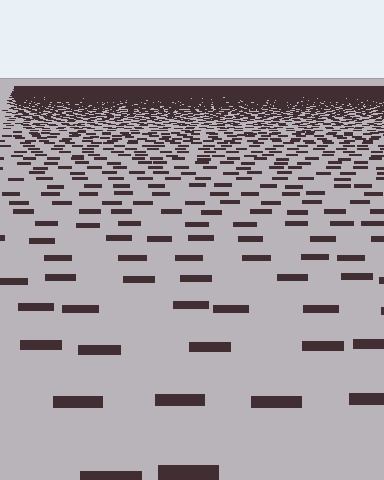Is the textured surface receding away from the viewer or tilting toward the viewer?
The surface is receding away from the viewer. Texture elements get smaller and denser toward the top.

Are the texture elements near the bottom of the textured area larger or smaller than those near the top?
Larger. Near the bottom, elements are closer to the viewer and appear at a bigger on-screen size.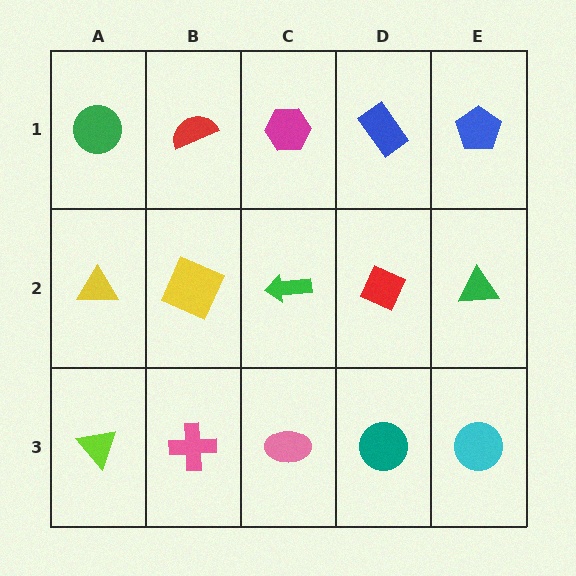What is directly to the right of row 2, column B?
A green arrow.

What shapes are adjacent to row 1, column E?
A green triangle (row 2, column E), a blue rectangle (row 1, column D).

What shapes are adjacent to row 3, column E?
A green triangle (row 2, column E), a teal circle (row 3, column D).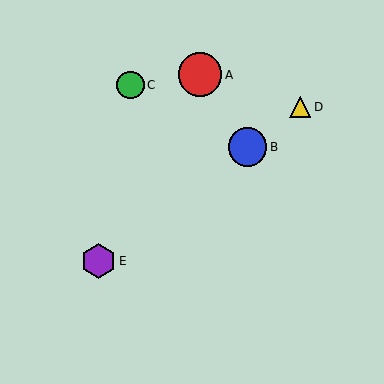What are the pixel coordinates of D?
Object D is at (300, 107).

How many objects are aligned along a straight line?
3 objects (B, D, E) are aligned along a straight line.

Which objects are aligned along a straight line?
Objects B, D, E are aligned along a straight line.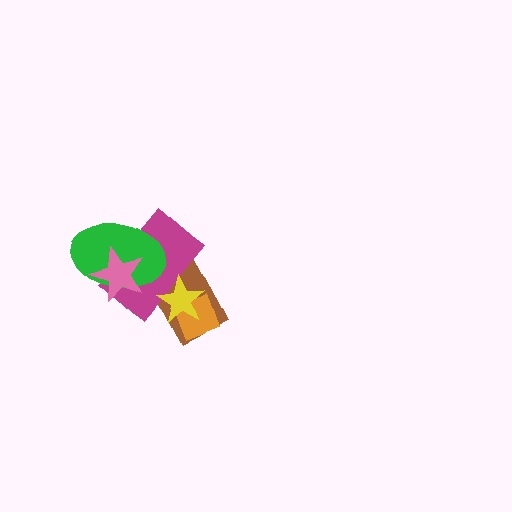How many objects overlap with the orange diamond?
2 objects overlap with the orange diamond.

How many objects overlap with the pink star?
2 objects overlap with the pink star.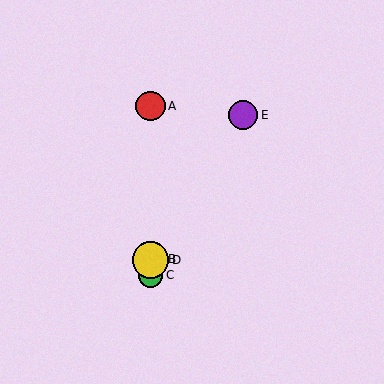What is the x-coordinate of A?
Object A is at x≈150.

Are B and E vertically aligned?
No, B is at x≈150 and E is at x≈243.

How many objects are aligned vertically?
4 objects (A, B, C, D) are aligned vertically.